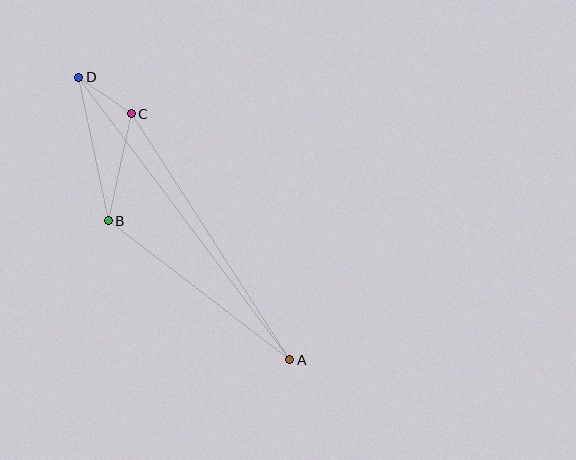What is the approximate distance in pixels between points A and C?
The distance between A and C is approximately 293 pixels.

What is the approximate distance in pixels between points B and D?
The distance between B and D is approximately 146 pixels.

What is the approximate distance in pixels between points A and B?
The distance between A and B is approximately 229 pixels.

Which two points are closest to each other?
Points C and D are closest to each other.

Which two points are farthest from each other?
Points A and D are farthest from each other.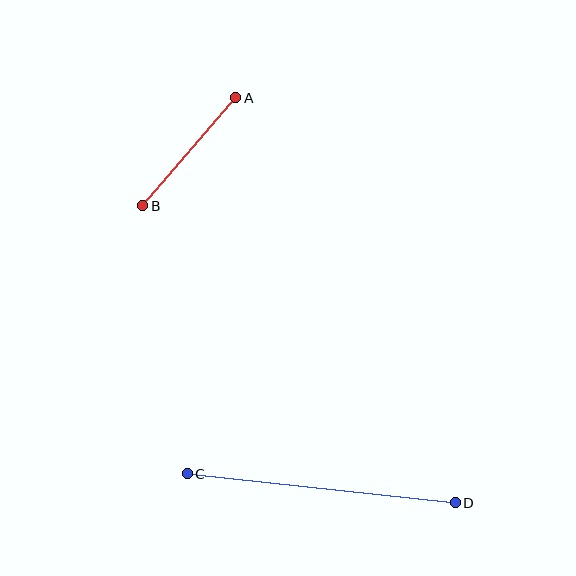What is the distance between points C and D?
The distance is approximately 270 pixels.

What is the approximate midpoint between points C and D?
The midpoint is at approximately (321, 488) pixels.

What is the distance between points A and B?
The distance is approximately 142 pixels.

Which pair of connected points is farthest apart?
Points C and D are farthest apart.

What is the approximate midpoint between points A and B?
The midpoint is at approximately (189, 152) pixels.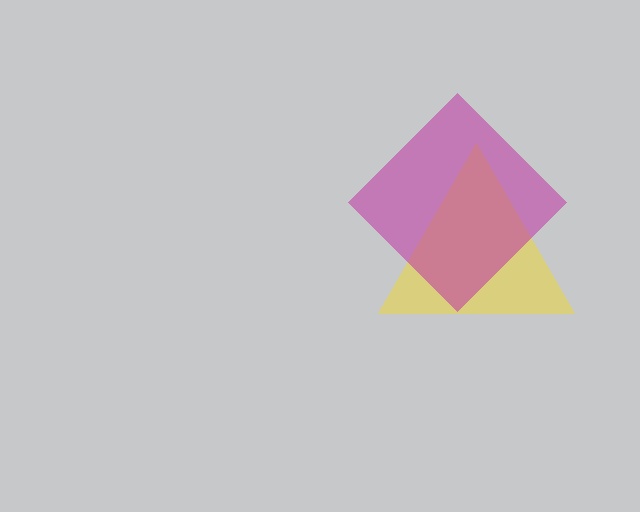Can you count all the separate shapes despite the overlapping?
Yes, there are 2 separate shapes.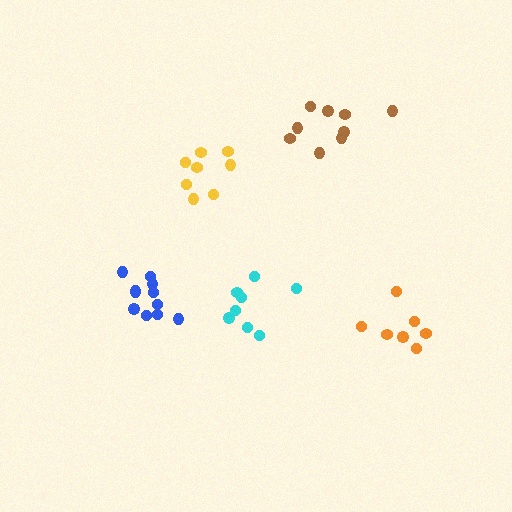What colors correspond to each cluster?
The clusters are colored: orange, cyan, blue, brown, yellow.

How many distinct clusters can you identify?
There are 5 distinct clusters.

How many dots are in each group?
Group 1: 7 dots, Group 2: 8 dots, Group 3: 11 dots, Group 4: 9 dots, Group 5: 8 dots (43 total).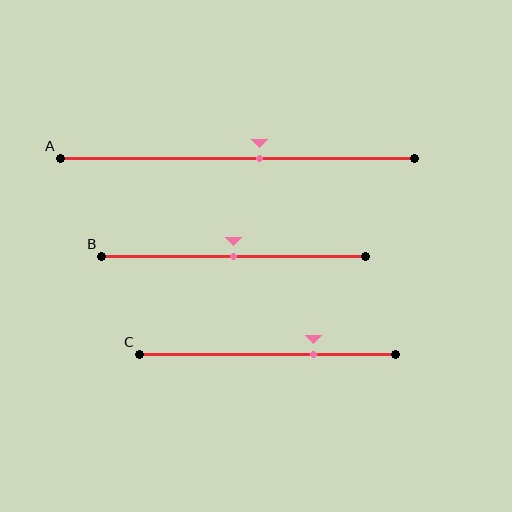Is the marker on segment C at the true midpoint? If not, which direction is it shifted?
No, the marker on segment C is shifted to the right by about 18% of the segment length.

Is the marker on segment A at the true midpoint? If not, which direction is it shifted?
No, the marker on segment A is shifted to the right by about 6% of the segment length.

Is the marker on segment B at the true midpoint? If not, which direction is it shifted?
Yes, the marker on segment B is at the true midpoint.